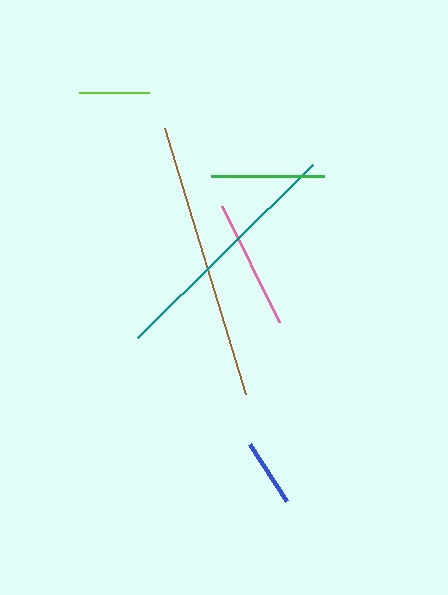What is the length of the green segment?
The green segment is approximately 113 pixels long.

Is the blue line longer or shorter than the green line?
The green line is longer than the blue line.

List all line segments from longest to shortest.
From longest to shortest: brown, teal, pink, green, lime, blue.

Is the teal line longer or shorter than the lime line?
The teal line is longer than the lime line.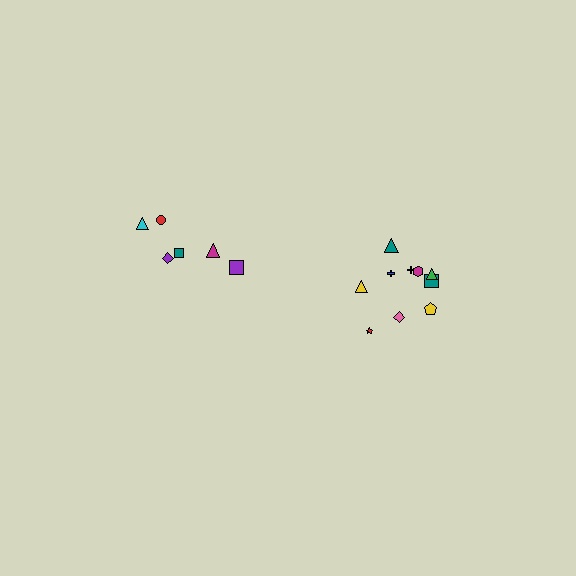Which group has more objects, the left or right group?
The right group.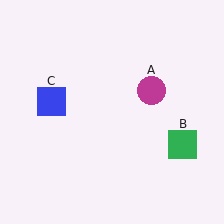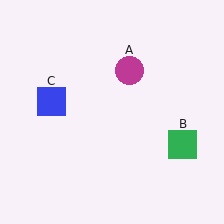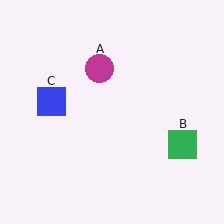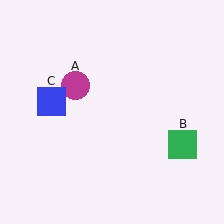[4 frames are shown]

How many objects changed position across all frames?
1 object changed position: magenta circle (object A).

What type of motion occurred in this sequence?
The magenta circle (object A) rotated counterclockwise around the center of the scene.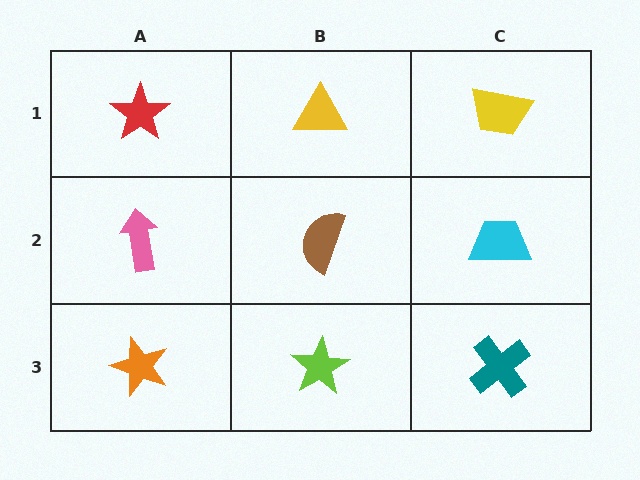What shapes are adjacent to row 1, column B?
A brown semicircle (row 2, column B), a red star (row 1, column A), a yellow trapezoid (row 1, column C).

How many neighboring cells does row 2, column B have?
4.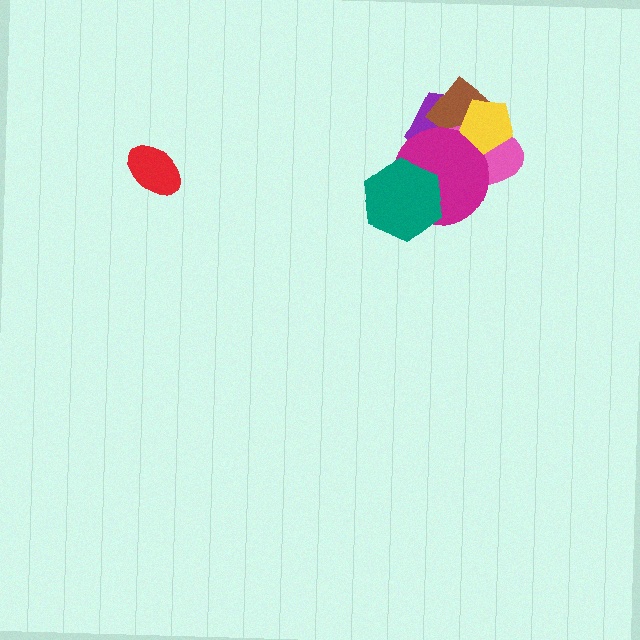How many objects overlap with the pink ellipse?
4 objects overlap with the pink ellipse.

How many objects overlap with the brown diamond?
4 objects overlap with the brown diamond.